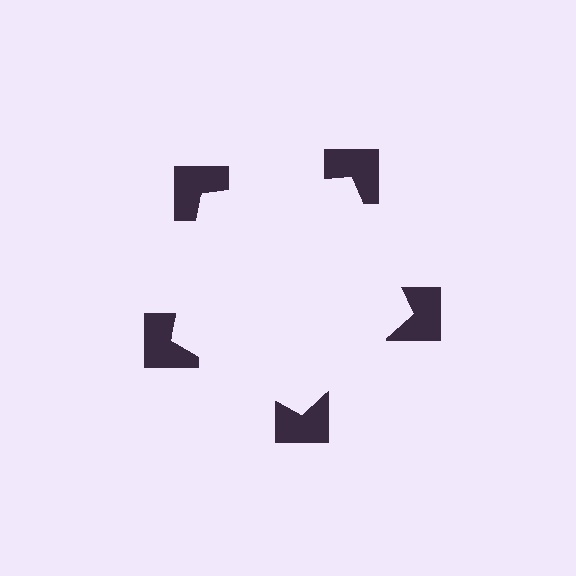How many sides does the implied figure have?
5 sides.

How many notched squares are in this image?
There are 5 — one at each vertex of the illusory pentagon.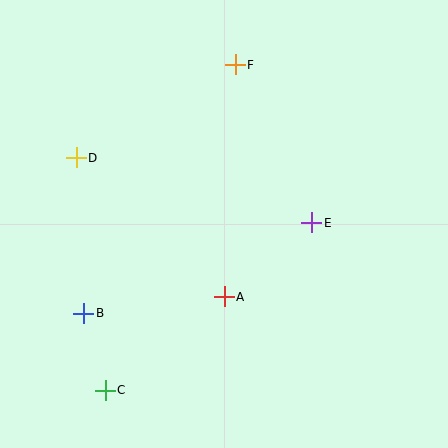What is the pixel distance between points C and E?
The distance between C and E is 266 pixels.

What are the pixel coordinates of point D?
Point D is at (76, 158).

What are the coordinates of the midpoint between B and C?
The midpoint between B and C is at (94, 352).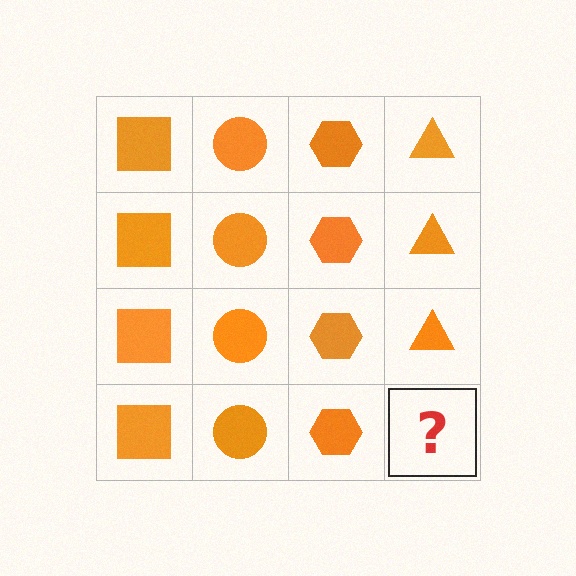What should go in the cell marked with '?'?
The missing cell should contain an orange triangle.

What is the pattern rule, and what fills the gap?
The rule is that each column has a consistent shape. The gap should be filled with an orange triangle.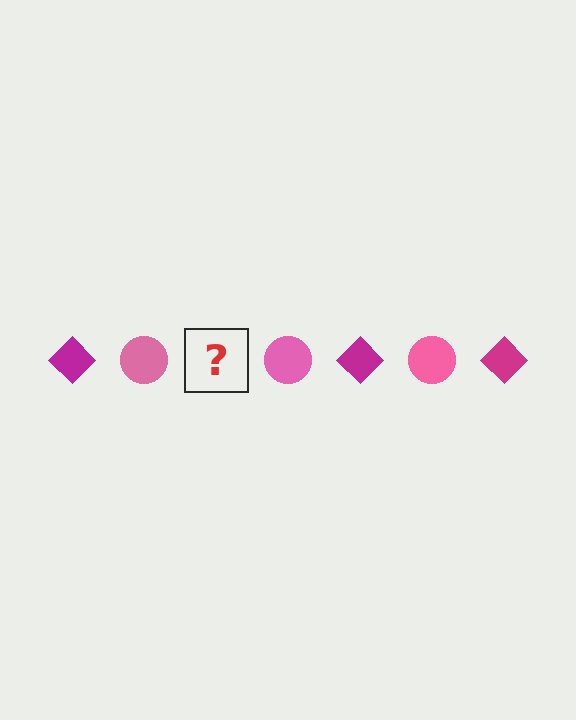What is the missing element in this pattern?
The missing element is a magenta diamond.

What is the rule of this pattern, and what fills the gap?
The rule is that the pattern alternates between magenta diamond and pink circle. The gap should be filled with a magenta diamond.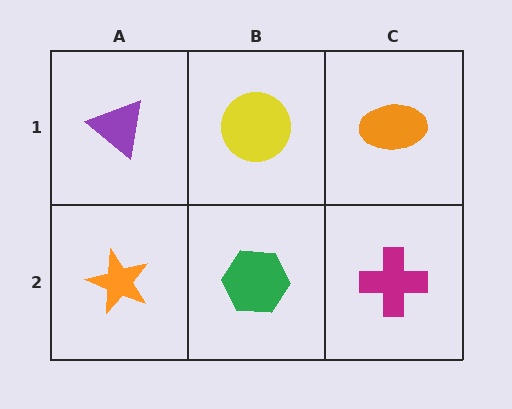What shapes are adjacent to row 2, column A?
A purple triangle (row 1, column A), a green hexagon (row 2, column B).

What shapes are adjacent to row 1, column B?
A green hexagon (row 2, column B), a purple triangle (row 1, column A), an orange ellipse (row 1, column C).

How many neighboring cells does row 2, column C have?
2.